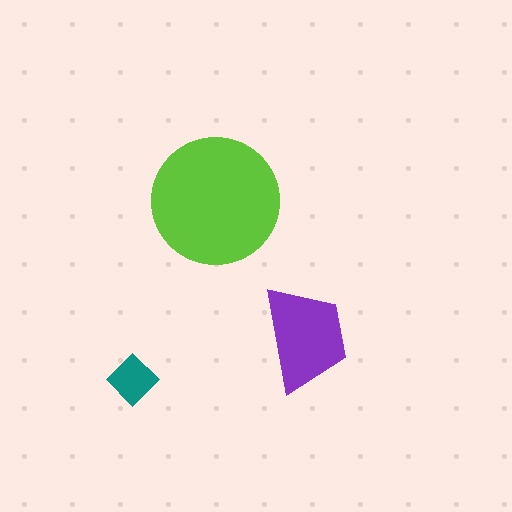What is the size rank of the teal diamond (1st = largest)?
3rd.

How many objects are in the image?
There are 3 objects in the image.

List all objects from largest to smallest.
The lime circle, the purple trapezoid, the teal diamond.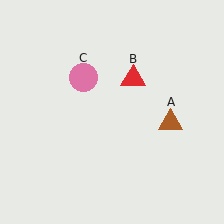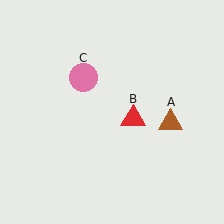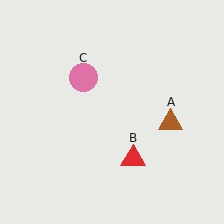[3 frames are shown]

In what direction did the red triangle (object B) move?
The red triangle (object B) moved down.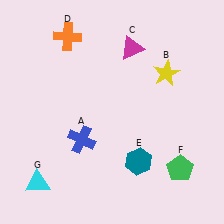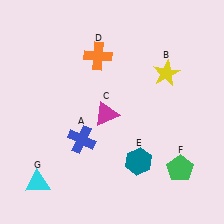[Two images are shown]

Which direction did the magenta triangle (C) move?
The magenta triangle (C) moved down.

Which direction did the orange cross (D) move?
The orange cross (D) moved right.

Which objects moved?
The objects that moved are: the magenta triangle (C), the orange cross (D).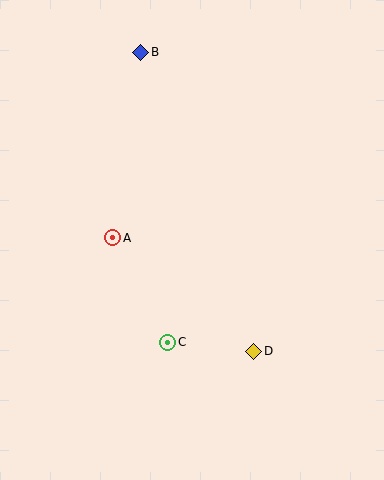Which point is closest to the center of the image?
Point A at (113, 238) is closest to the center.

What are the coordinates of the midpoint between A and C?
The midpoint between A and C is at (140, 290).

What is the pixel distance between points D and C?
The distance between D and C is 87 pixels.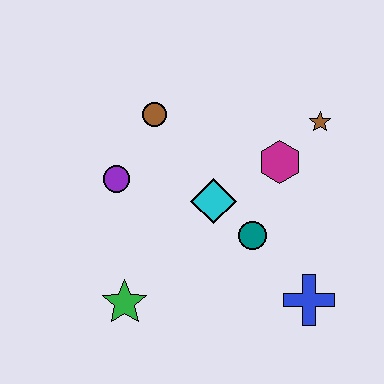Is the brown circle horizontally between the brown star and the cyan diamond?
No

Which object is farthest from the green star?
The brown star is farthest from the green star.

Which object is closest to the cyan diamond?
The teal circle is closest to the cyan diamond.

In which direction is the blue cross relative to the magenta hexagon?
The blue cross is below the magenta hexagon.